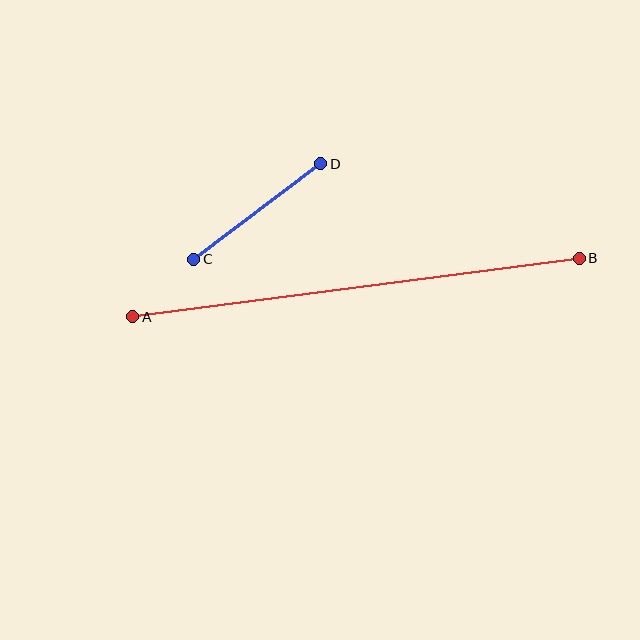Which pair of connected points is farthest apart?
Points A and B are farthest apart.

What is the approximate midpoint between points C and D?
The midpoint is at approximately (257, 211) pixels.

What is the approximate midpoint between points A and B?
The midpoint is at approximately (356, 287) pixels.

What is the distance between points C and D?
The distance is approximately 159 pixels.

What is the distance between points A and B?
The distance is approximately 451 pixels.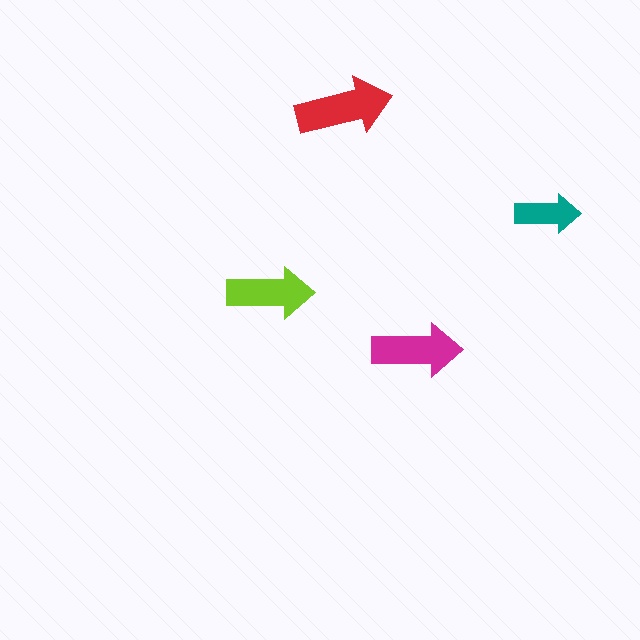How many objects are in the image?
There are 4 objects in the image.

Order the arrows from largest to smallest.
the red one, the magenta one, the lime one, the teal one.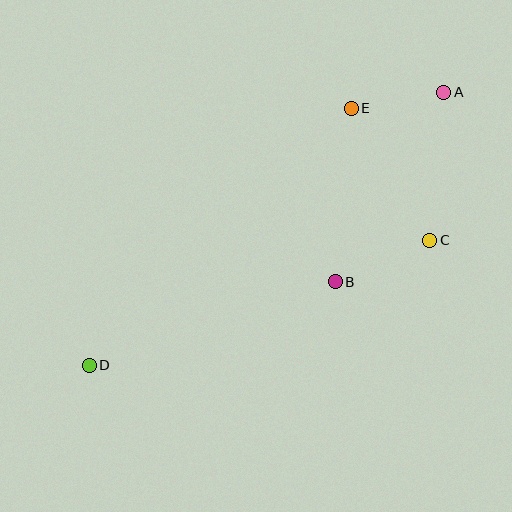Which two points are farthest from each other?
Points A and D are farthest from each other.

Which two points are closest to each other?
Points A and E are closest to each other.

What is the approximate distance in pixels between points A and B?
The distance between A and B is approximately 219 pixels.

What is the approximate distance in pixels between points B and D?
The distance between B and D is approximately 260 pixels.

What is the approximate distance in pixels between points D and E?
The distance between D and E is approximately 367 pixels.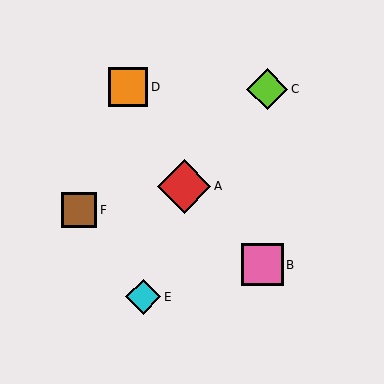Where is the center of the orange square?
The center of the orange square is at (128, 87).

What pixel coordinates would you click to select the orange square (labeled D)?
Click at (128, 87) to select the orange square D.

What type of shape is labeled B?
Shape B is a pink square.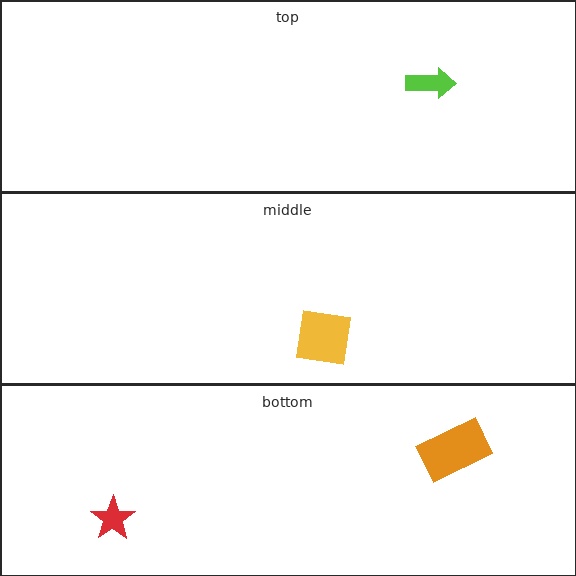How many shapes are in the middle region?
1.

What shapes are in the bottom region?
The orange rectangle, the red star.